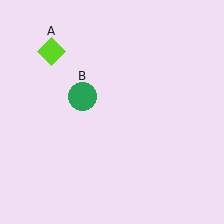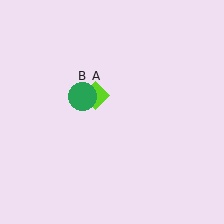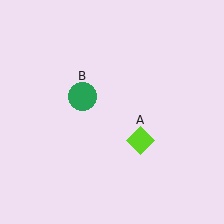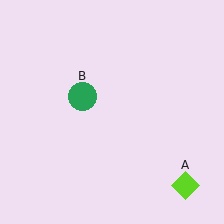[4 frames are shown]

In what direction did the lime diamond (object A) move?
The lime diamond (object A) moved down and to the right.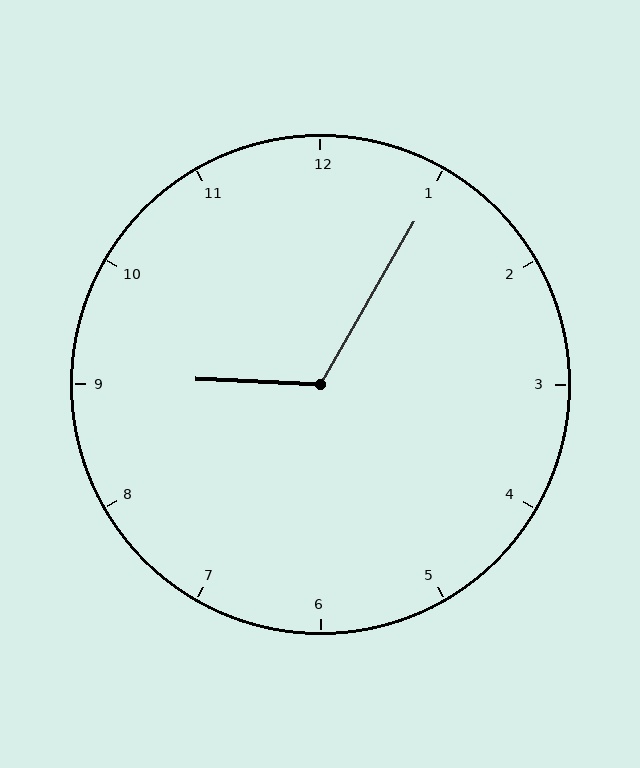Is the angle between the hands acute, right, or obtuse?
It is obtuse.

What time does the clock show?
9:05.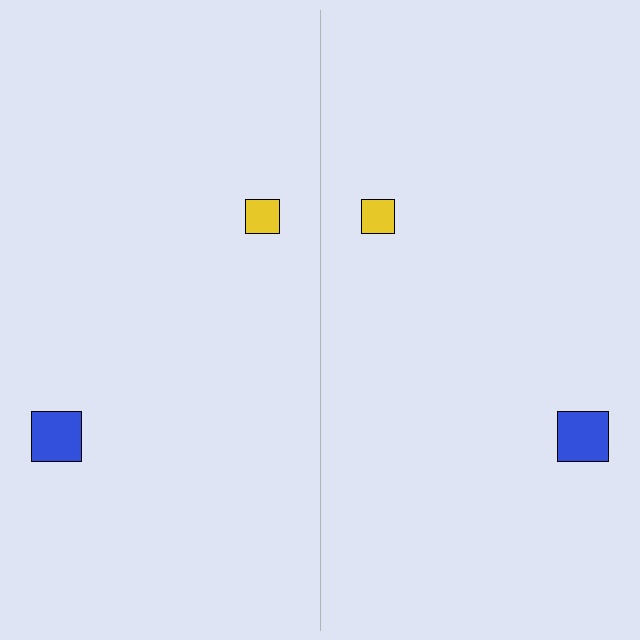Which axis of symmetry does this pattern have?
The pattern has a vertical axis of symmetry running through the center of the image.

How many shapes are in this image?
There are 4 shapes in this image.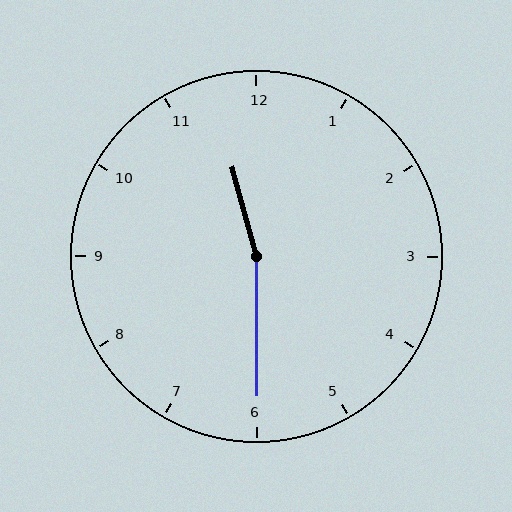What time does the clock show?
11:30.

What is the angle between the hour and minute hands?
Approximately 165 degrees.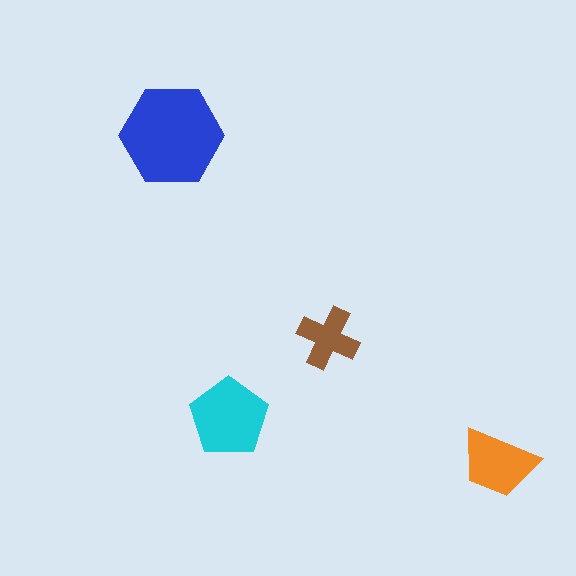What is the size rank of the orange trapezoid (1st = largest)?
3rd.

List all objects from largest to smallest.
The blue hexagon, the cyan pentagon, the orange trapezoid, the brown cross.